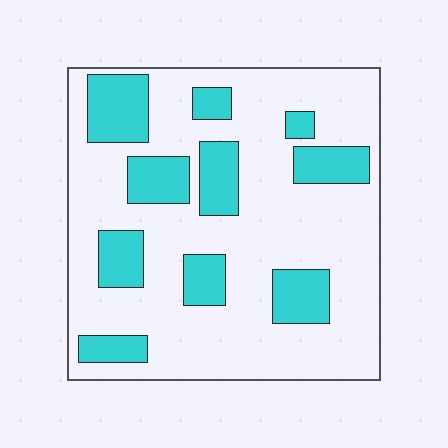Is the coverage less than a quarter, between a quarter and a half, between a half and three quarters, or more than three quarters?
Between a quarter and a half.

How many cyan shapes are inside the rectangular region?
10.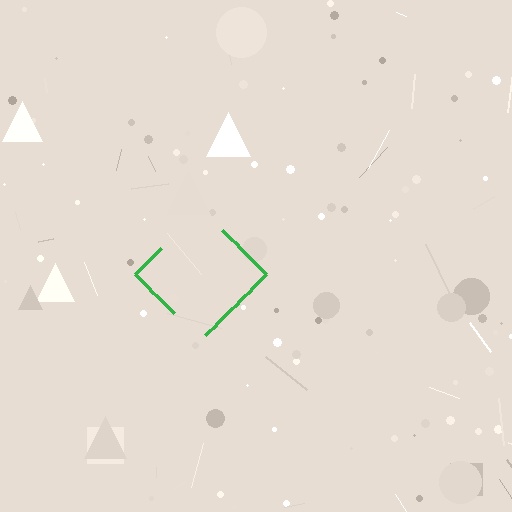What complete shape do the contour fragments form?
The contour fragments form a diamond.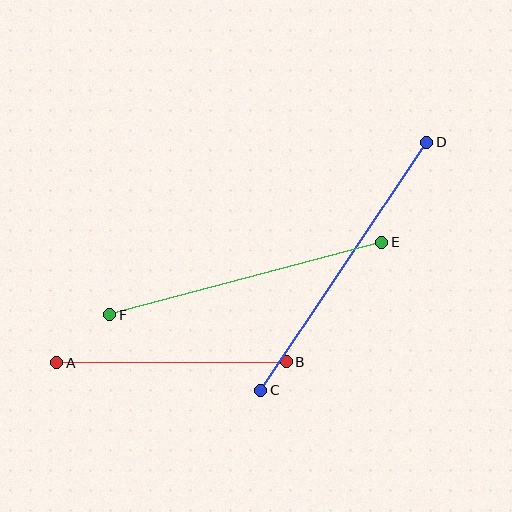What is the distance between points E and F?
The distance is approximately 281 pixels.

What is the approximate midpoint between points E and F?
The midpoint is at approximately (246, 279) pixels.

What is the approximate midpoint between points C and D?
The midpoint is at approximately (344, 266) pixels.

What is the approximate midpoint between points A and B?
The midpoint is at approximately (172, 362) pixels.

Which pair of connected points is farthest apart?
Points C and D are farthest apart.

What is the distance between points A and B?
The distance is approximately 229 pixels.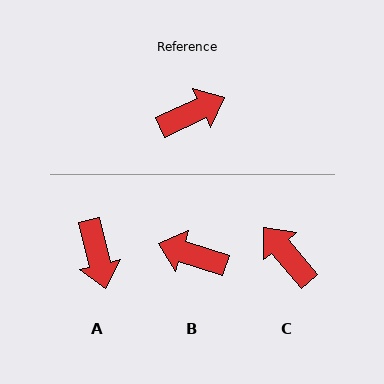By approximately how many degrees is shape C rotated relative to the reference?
Approximately 105 degrees counter-clockwise.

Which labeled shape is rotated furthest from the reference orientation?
B, about 137 degrees away.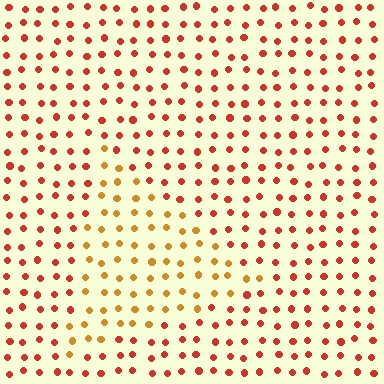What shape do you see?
I see a triangle.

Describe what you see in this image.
The image is filled with small red elements in a uniform arrangement. A triangle-shaped region is visible where the elements are tinted to a slightly different hue, forming a subtle color boundary.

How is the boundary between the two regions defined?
The boundary is defined purely by a slight shift in hue (about 33 degrees). Spacing, size, and orientation are identical on both sides.